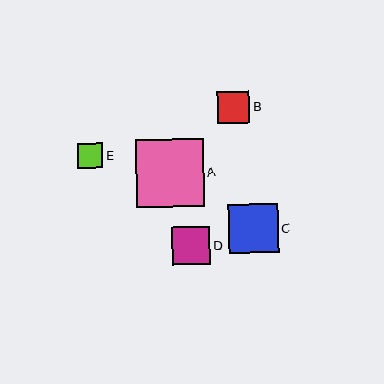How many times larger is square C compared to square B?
Square C is approximately 1.5 times the size of square B.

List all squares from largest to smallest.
From largest to smallest: A, C, D, B, E.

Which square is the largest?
Square A is the largest with a size of approximately 68 pixels.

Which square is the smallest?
Square E is the smallest with a size of approximately 25 pixels.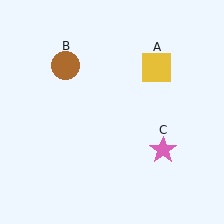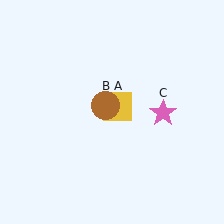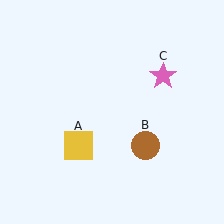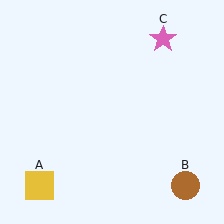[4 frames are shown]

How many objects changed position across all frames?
3 objects changed position: yellow square (object A), brown circle (object B), pink star (object C).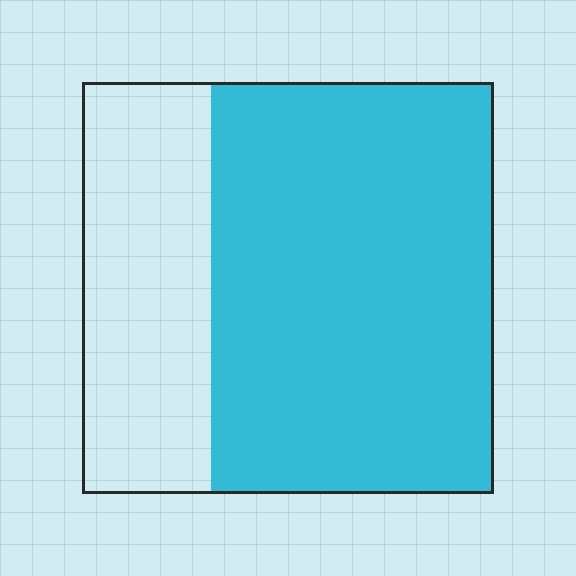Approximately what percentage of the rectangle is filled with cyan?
Approximately 70%.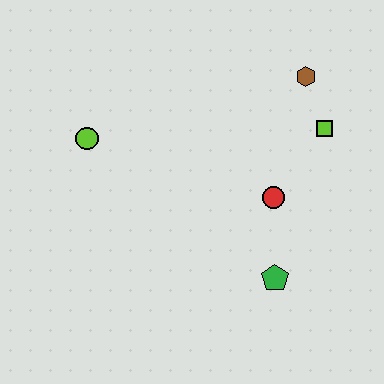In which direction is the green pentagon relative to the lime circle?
The green pentagon is to the right of the lime circle.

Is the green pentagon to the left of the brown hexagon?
Yes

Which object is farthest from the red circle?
The lime circle is farthest from the red circle.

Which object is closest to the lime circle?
The red circle is closest to the lime circle.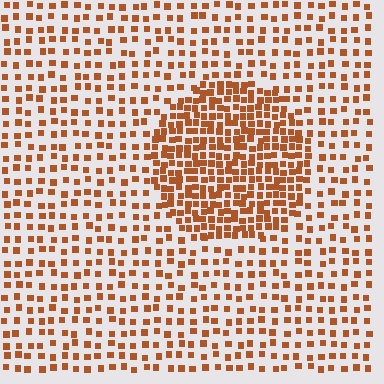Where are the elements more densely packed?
The elements are more densely packed inside the circle boundary.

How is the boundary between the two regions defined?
The boundary is defined by a change in element density (approximately 2.1x ratio). All elements are the same color, size, and shape.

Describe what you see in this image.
The image contains small brown elements arranged at two different densities. A circle-shaped region is visible where the elements are more densely packed than the surrounding area.